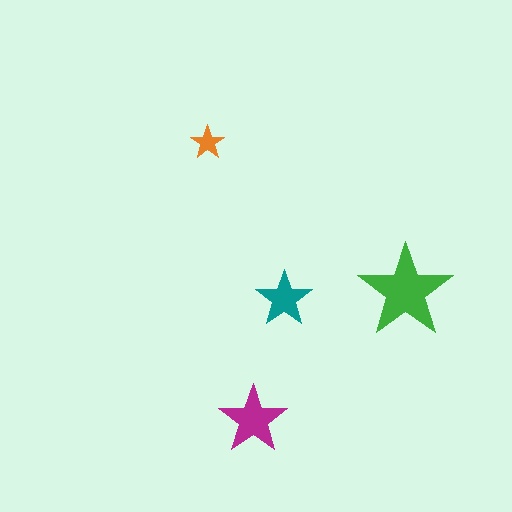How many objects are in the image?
There are 4 objects in the image.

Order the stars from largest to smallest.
the green one, the magenta one, the teal one, the orange one.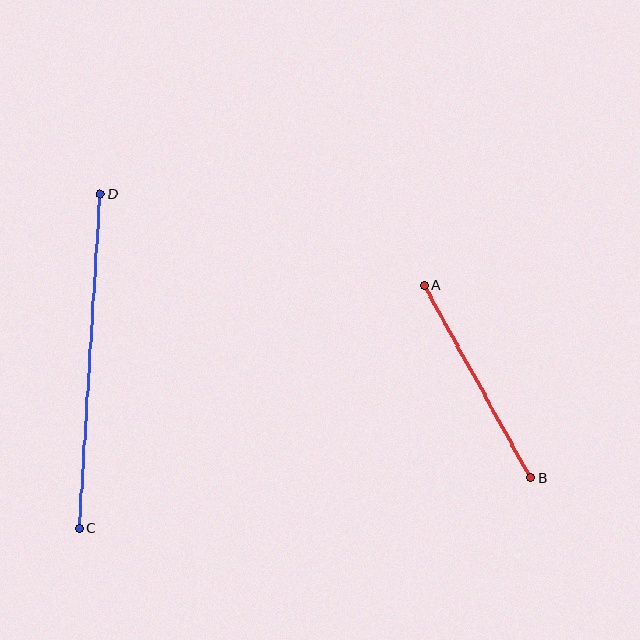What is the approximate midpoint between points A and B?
The midpoint is at approximately (478, 381) pixels.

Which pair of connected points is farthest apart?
Points C and D are farthest apart.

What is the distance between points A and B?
The distance is approximately 220 pixels.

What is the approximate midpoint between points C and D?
The midpoint is at approximately (90, 361) pixels.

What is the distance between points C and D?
The distance is approximately 335 pixels.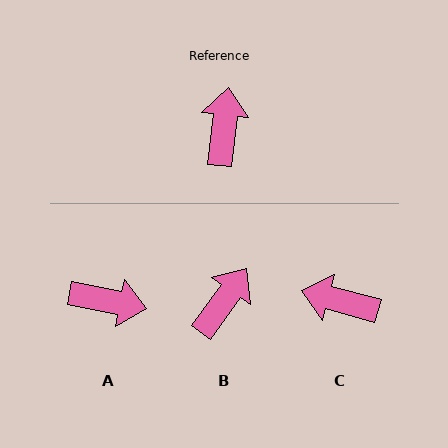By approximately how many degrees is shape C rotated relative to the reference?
Approximately 81 degrees counter-clockwise.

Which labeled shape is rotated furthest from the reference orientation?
A, about 95 degrees away.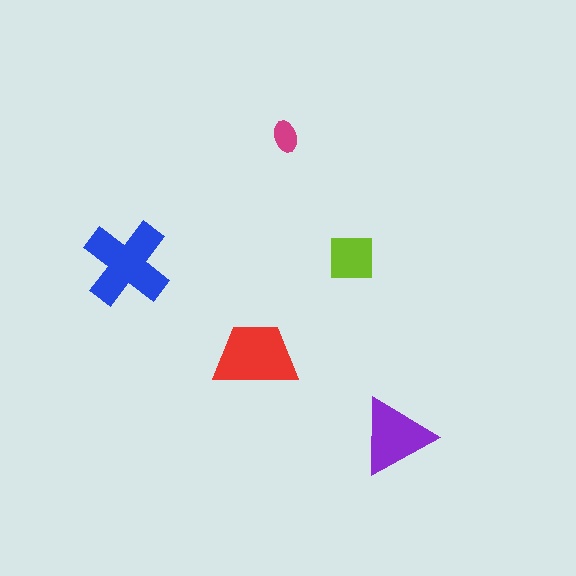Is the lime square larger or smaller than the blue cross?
Smaller.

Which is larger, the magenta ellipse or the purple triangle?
The purple triangle.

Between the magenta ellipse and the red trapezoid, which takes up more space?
The red trapezoid.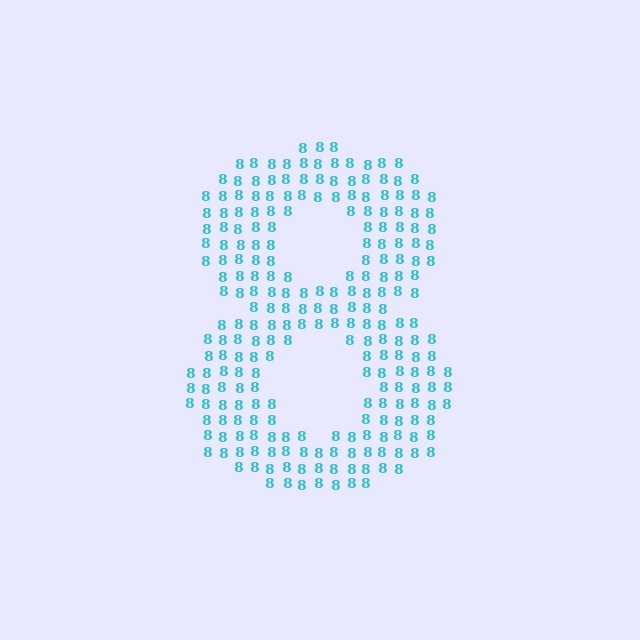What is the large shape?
The large shape is the digit 8.